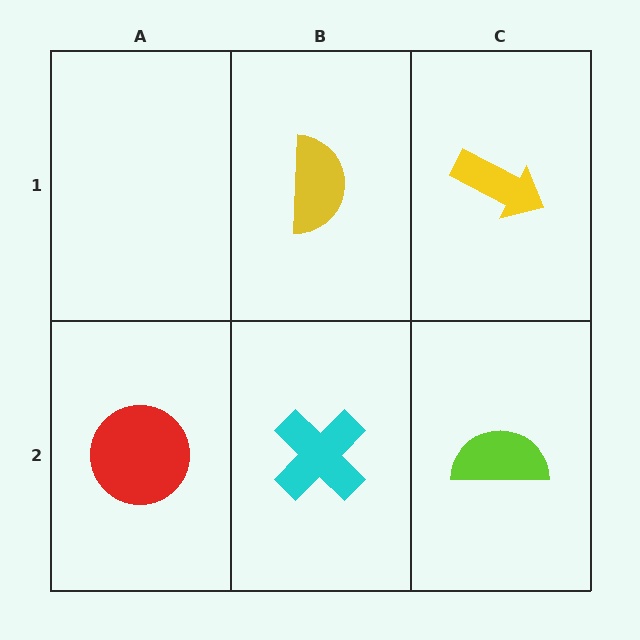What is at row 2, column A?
A red circle.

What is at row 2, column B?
A cyan cross.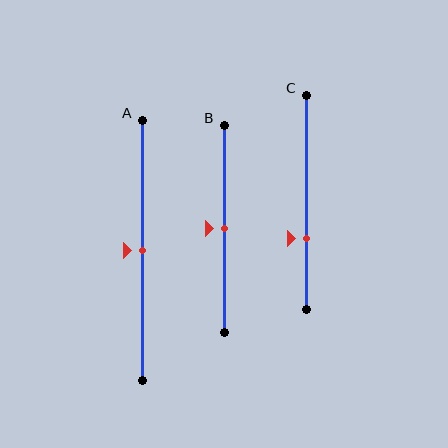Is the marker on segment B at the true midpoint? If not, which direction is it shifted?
Yes, the marker on segment B is at the true midpoint.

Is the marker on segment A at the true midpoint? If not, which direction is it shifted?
Yes, the marker on segment A is at the true midpoint.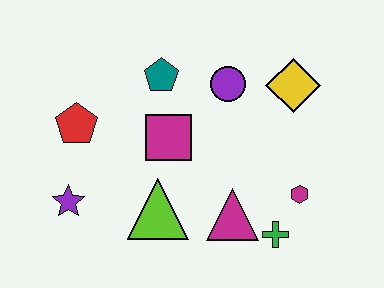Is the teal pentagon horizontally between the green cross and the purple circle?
No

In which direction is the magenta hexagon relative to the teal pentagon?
The magenta hexagon is to the right of the teal pentagon.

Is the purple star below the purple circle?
Yes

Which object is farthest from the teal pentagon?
The green cross is farthest from the teal pentagon.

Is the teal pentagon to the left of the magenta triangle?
Yes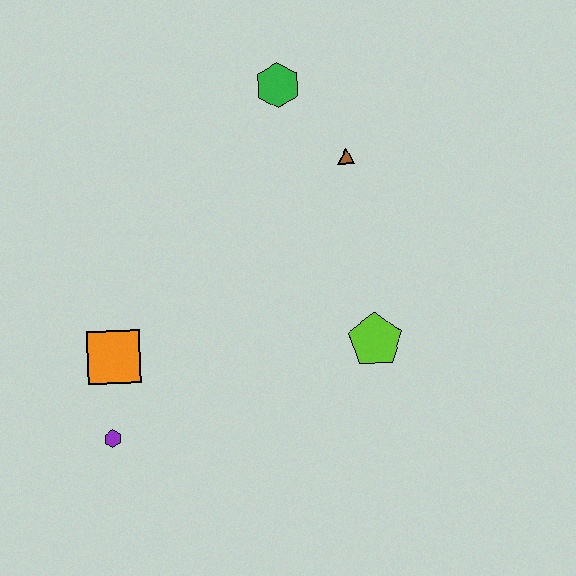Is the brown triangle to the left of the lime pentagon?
Yes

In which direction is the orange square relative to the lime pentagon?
The orange square is to the left of the lime pentagon.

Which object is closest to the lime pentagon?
The brown triangle is closest to the lime pentagon.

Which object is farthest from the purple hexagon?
The green hexagon is farthest from the purple hexagon.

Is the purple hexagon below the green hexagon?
Yes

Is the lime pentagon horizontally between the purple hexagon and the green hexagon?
No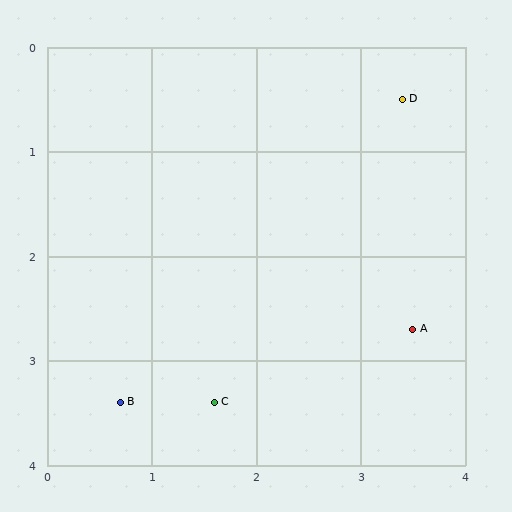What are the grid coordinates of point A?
Point A is at approximately (3.5, 2.7).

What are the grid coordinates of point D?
Point D is at approximately (3.4, 0.5).